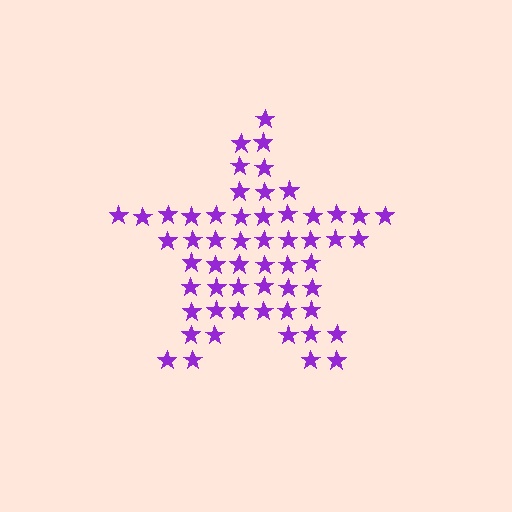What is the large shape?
The large shape is a star.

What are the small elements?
The small elements are stars.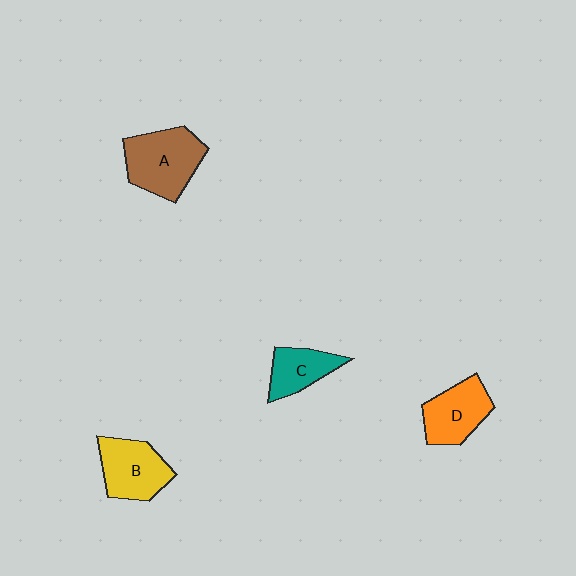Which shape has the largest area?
Shape A (brown).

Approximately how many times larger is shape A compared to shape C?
Approximately 1.6 times.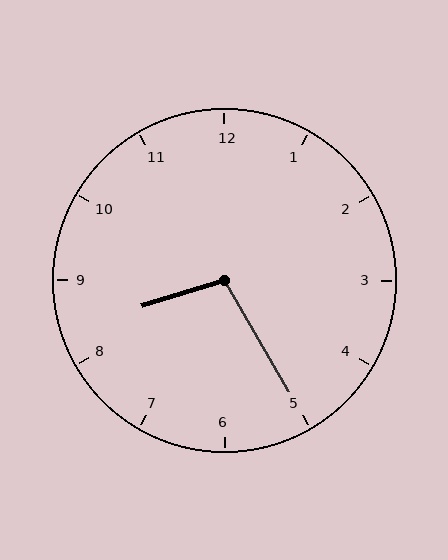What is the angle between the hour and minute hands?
Approximately 102 degrees.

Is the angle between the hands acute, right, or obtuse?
It is obtuse.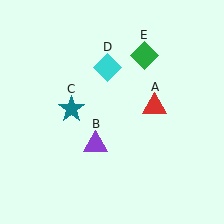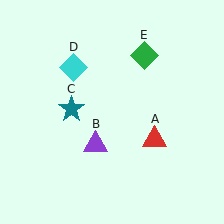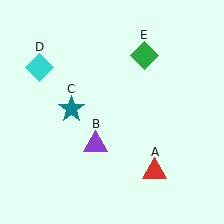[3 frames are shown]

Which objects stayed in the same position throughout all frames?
Purple triangle (object B) and teal star (object C) and green diamond (object E) remained stationary.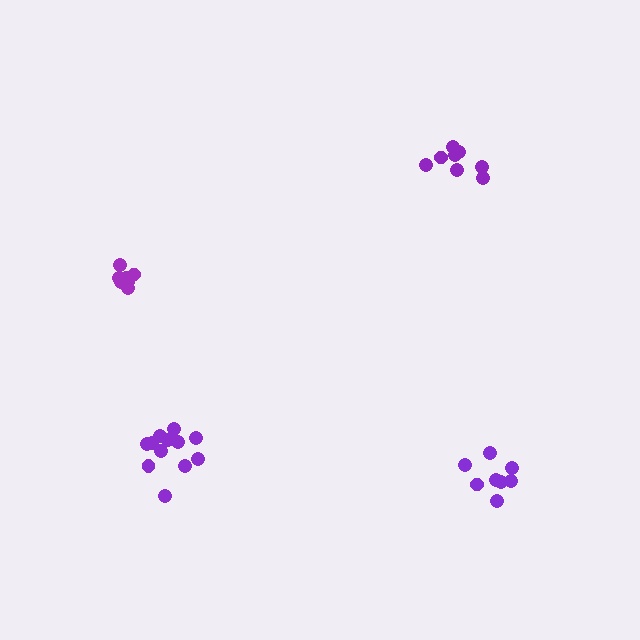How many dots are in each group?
Group 1: 8 dots, Group 2: 12 dots, Group 3: 8 dots, Group 4: 7 dots (35 total).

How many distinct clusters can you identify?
There are 4 distinct clusters.